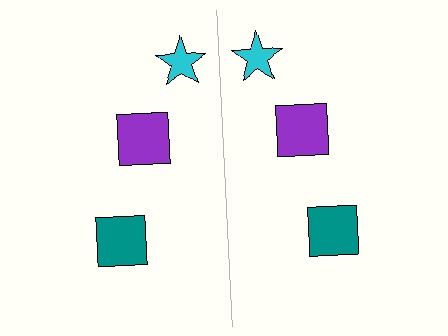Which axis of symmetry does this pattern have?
The pattern has a vertical axis of symmetry running through the center of the image.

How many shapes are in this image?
There are 6 shapes in this image.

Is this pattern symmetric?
Yes, this pattern has bilateral (reflection) symmetry.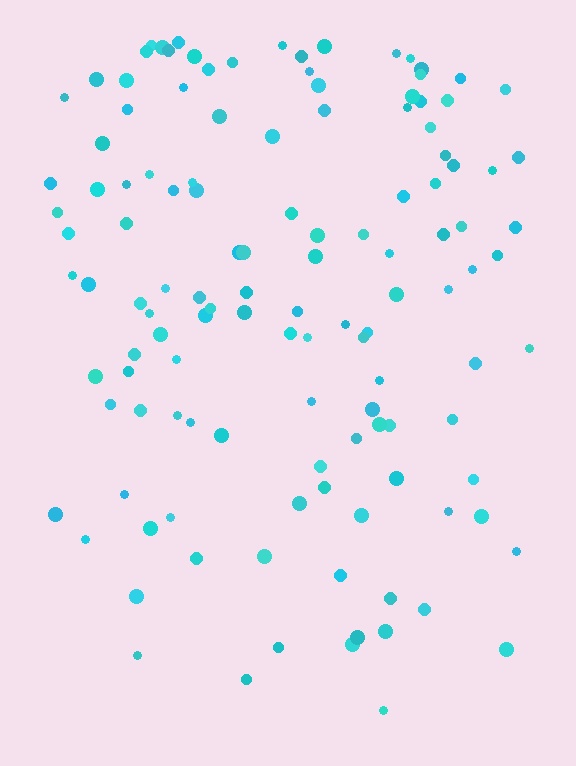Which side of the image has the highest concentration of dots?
The top.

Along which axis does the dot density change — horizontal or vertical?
Vertical.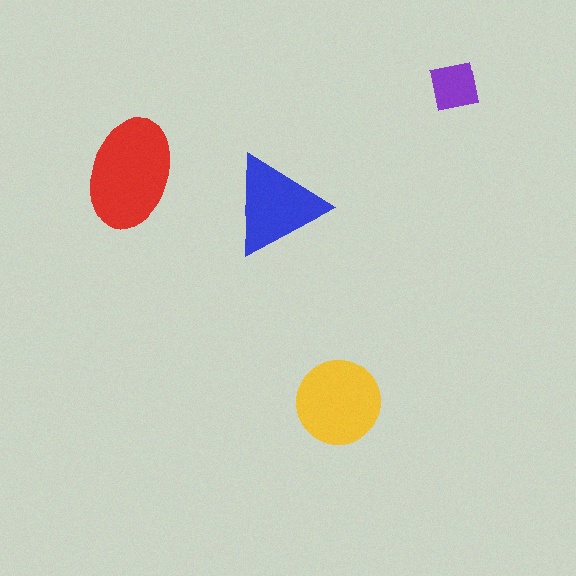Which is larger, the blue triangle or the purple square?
The blue triangle.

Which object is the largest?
The red ellipse.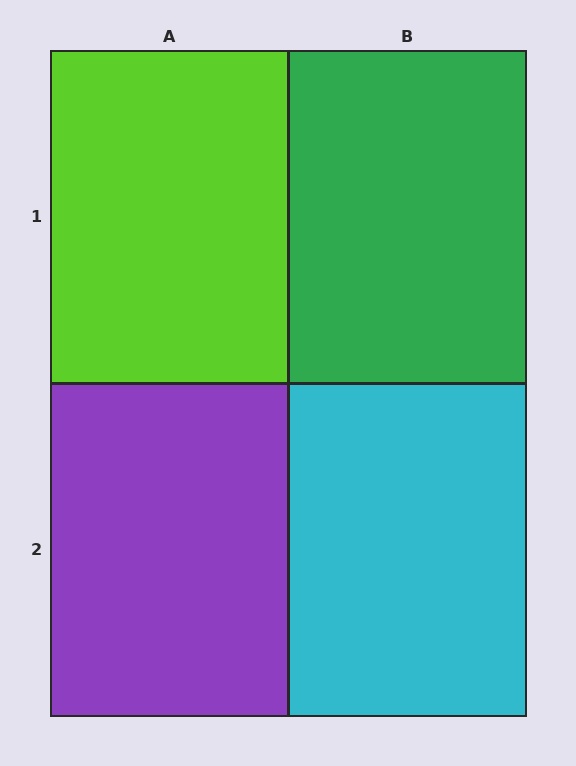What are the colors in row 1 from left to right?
Lime, green.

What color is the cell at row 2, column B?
Cyan.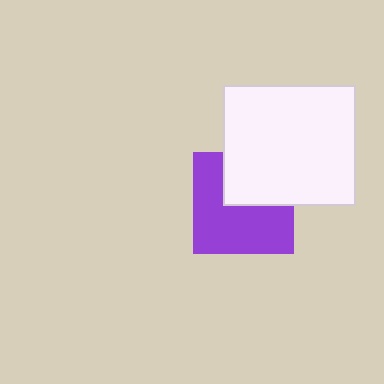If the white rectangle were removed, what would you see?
You would see the complete purple square.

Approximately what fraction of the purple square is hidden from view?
Roughly 37% of the purple square is hidden behind the white rectangle.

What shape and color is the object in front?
The object in front is a white rectangle.